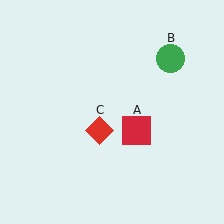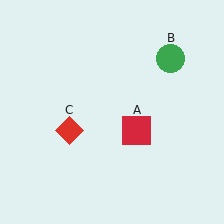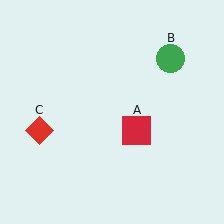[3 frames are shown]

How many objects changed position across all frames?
1 object changed position: red diamond (object C).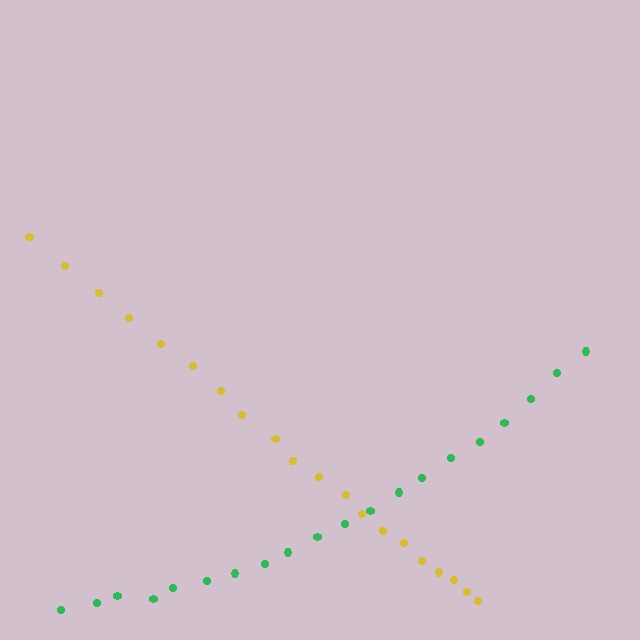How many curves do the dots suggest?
There are 2 distinct paths.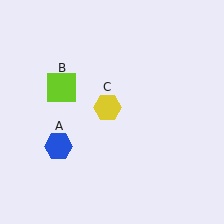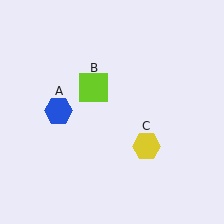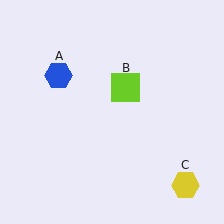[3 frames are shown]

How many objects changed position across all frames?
3 objects changed position: blue hexagon (object A), lime square (object B), yellow hexagon (object C).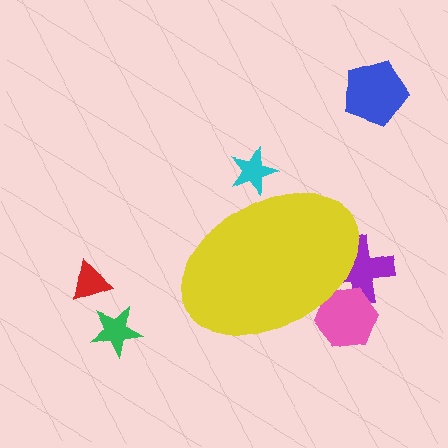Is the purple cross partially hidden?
Yes, the purple cross is partially hidden behind the yellow ellipse.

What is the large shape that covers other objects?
A yellow ellipse.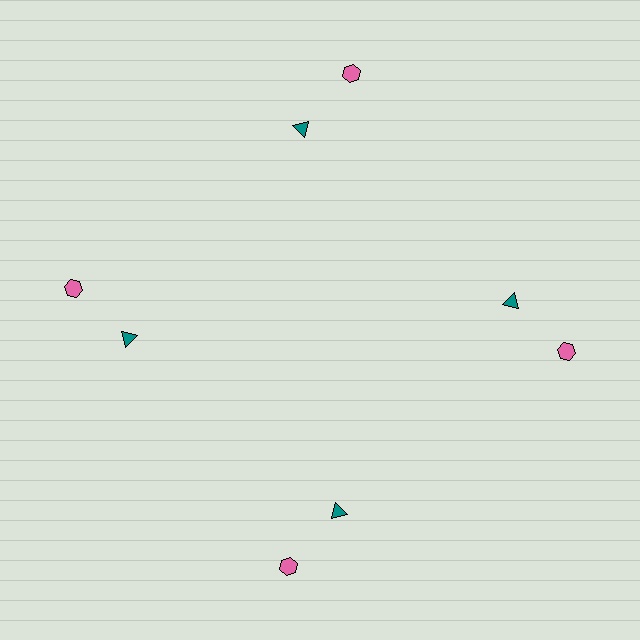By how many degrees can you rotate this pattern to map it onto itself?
The pattern maps onto itself every 90 degrees of rotation.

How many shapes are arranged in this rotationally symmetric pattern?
There are 8 shapes, arranged in 4 groups of 2.